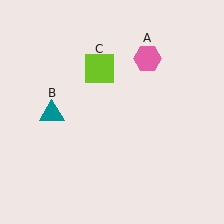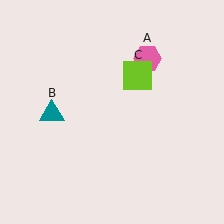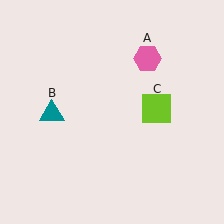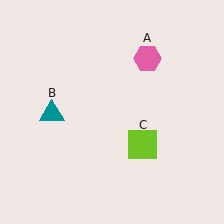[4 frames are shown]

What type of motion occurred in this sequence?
The lime square (object C) rotated clockwise around the center of the scene.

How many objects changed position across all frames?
1 object changed position: lime square (object C).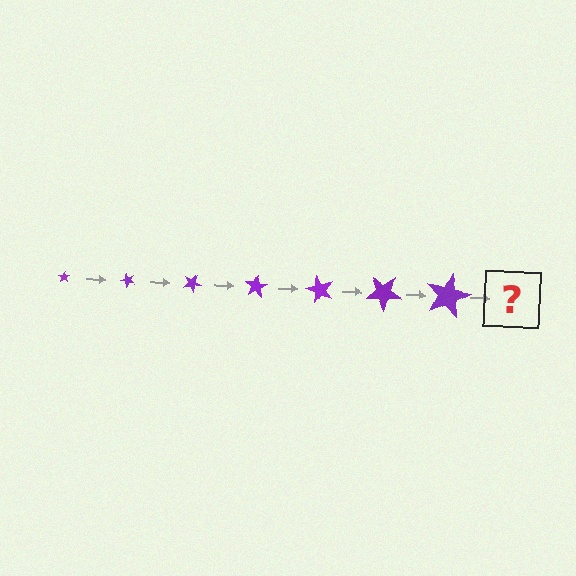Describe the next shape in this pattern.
It should be a star, larger than the previous one and rotated 350 degrees from the start.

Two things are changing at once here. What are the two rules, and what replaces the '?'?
The two rules are that the star grows larger each step and it rotates 50 degrees each step. The '?' should be a star, larger than the previous one and rotated 350 degrees from the start.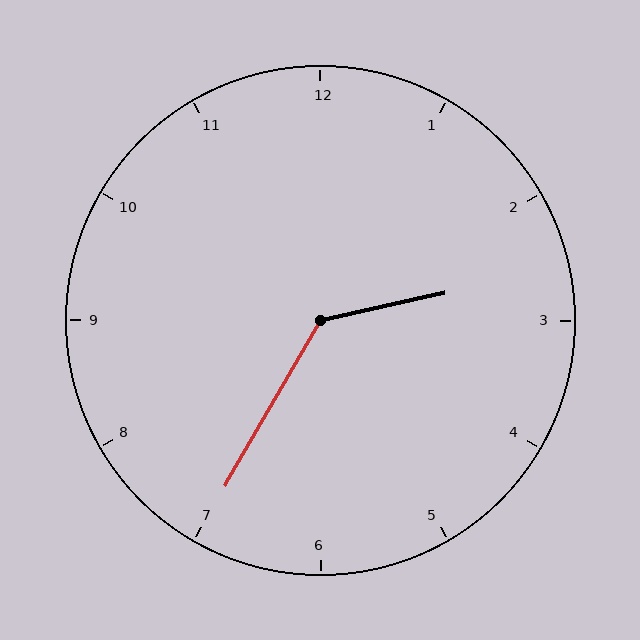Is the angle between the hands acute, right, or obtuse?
It is obtuse.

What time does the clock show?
2:35.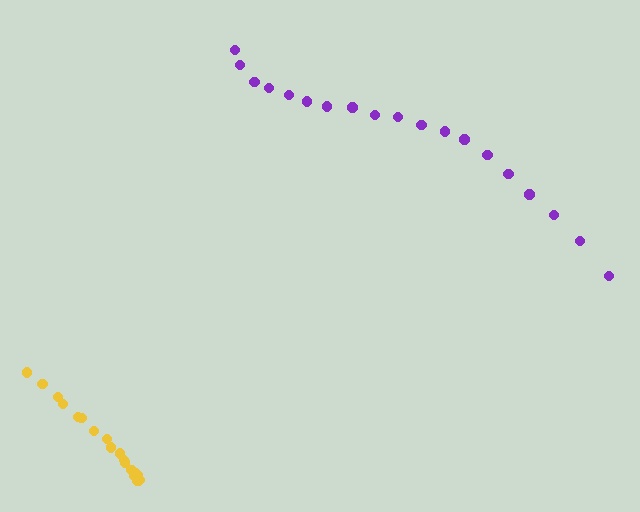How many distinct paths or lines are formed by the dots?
There are 2 distinct paths.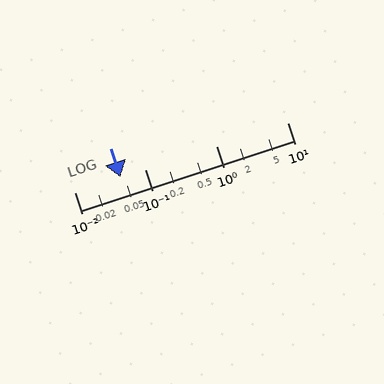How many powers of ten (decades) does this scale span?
The scale spans 3 decades, from 0.01 to 10.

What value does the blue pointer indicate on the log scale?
The pointer indicates approximately 0.045.